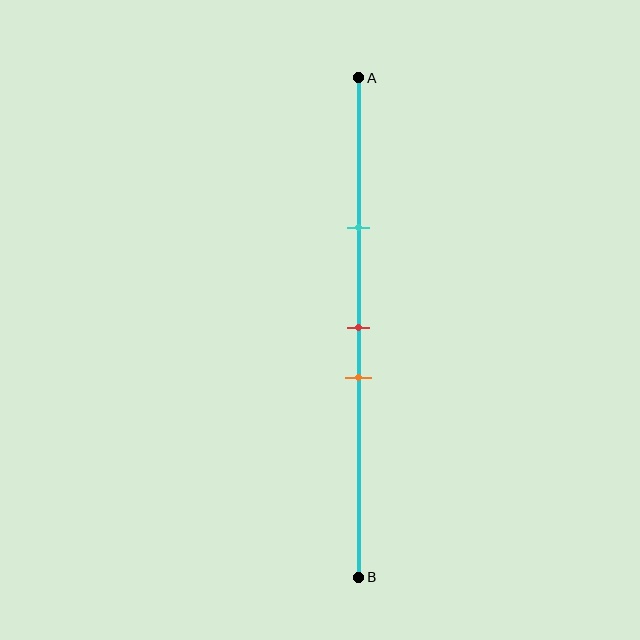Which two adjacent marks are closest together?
The red and orange marks are the closest adjacent pair.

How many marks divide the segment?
There are 3 marks dividing the segment.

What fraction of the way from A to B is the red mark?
The red mark is approximately 50% (0.5) of the way from A to B.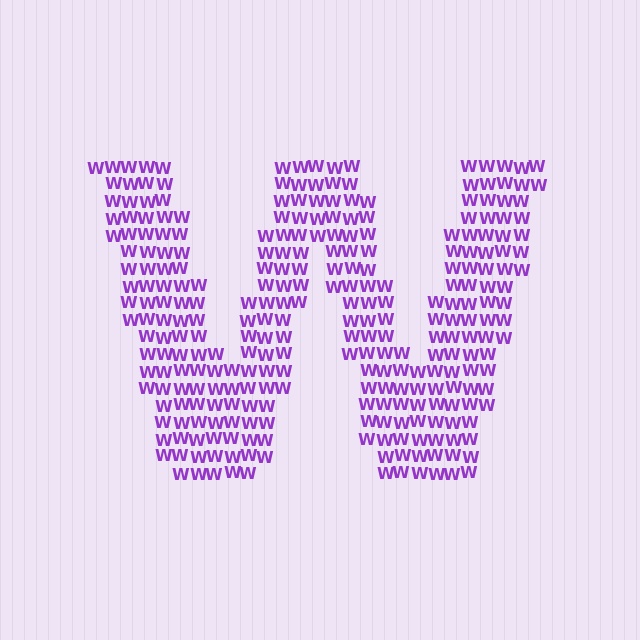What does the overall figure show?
The overall figure shows the letter W.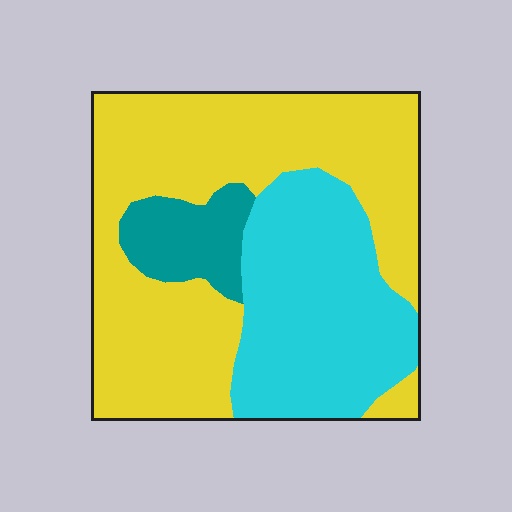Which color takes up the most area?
Yellow, at roughly 55%.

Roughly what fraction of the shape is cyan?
Cyan takes up between a sixth and a third of the shape.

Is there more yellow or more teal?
Yellow.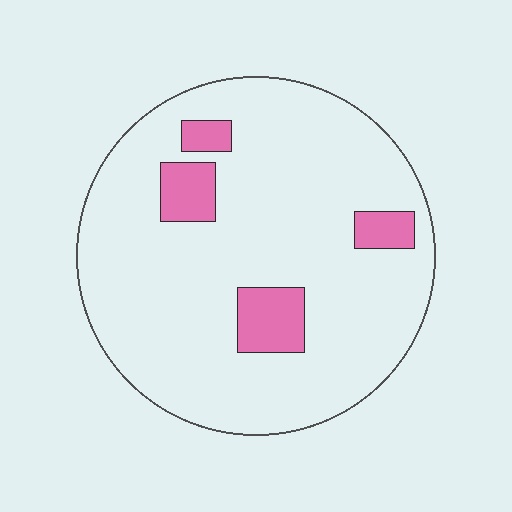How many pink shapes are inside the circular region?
4.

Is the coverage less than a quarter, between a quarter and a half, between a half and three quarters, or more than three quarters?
Less than a quarter.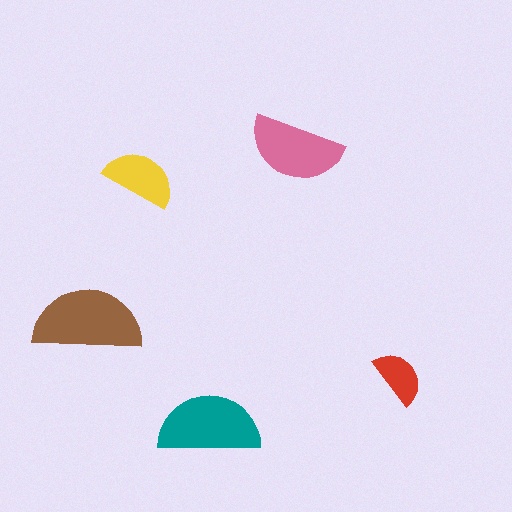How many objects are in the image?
There are 5 objects in the image.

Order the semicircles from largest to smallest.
the brown one, the teal one, the pink one, the yellow one, the red one.